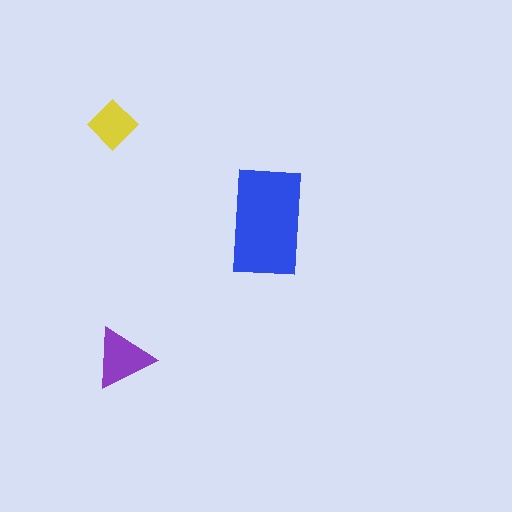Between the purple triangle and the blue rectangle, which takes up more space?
The blue rectangle.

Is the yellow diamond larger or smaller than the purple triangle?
Smaller.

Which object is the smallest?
The yellow diamond.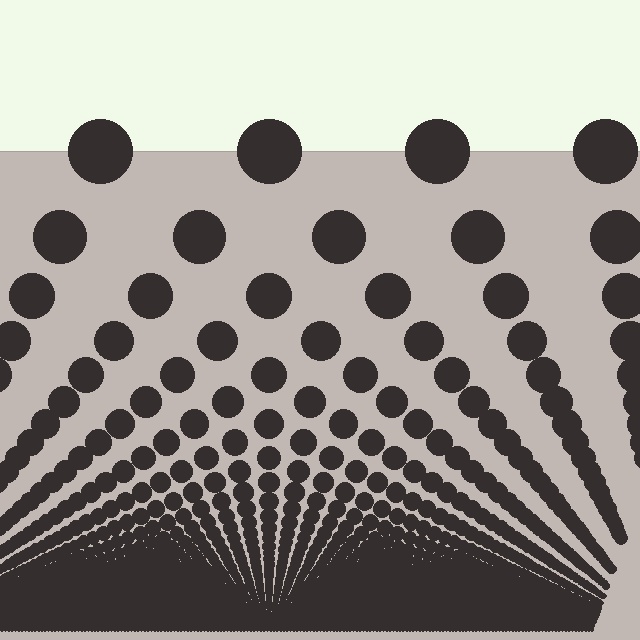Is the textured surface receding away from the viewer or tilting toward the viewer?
The surface appears to tilt toward the viewer. Texture elements get larger and sparser toward the top.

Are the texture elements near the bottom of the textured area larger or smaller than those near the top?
Smaller. The gradient is inverted — elements near the bottom are smaller and denser.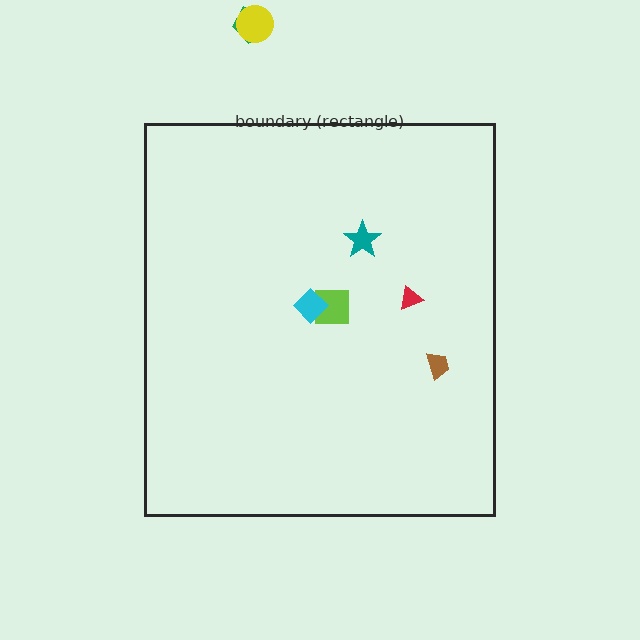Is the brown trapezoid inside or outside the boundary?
Inside.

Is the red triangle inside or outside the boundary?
Inside.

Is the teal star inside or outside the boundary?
Inside.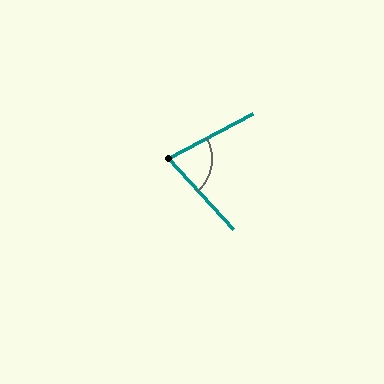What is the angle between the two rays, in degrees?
Approximately 75 degrees.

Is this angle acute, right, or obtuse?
It is acute.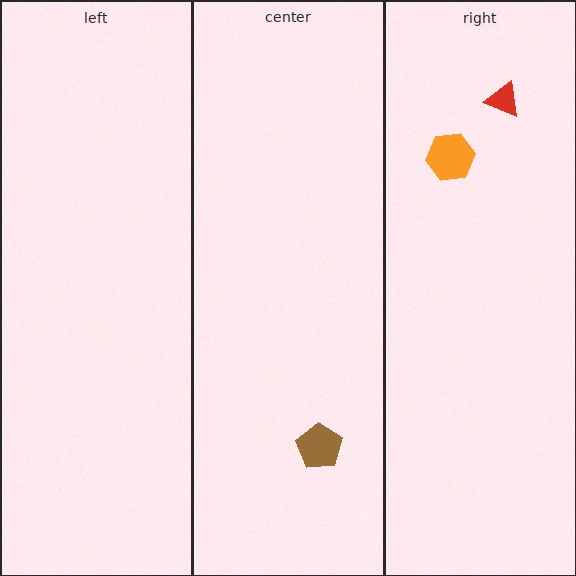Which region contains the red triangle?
The right region.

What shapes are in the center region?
The brown pentagon.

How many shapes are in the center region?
1.